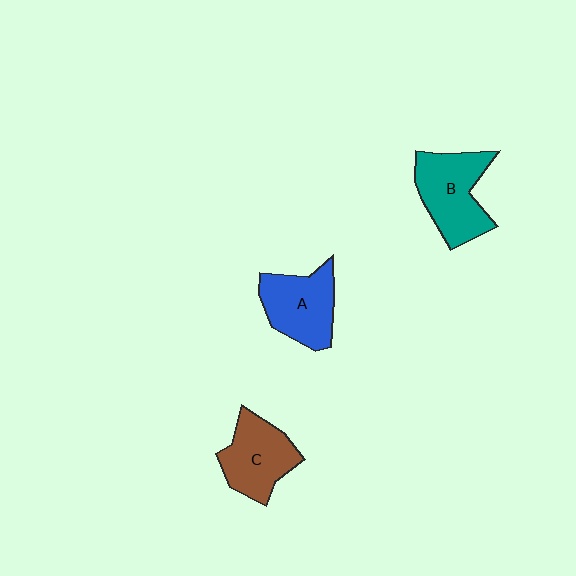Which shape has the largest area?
Shape B (teal).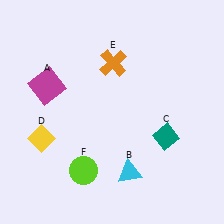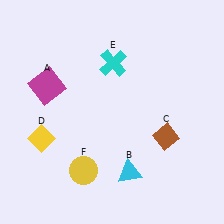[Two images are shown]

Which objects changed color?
C changed from teal to brown. E changed from orange to cyan. F changed from lime to yellow.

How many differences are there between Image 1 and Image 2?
There are 3 differences between the two images.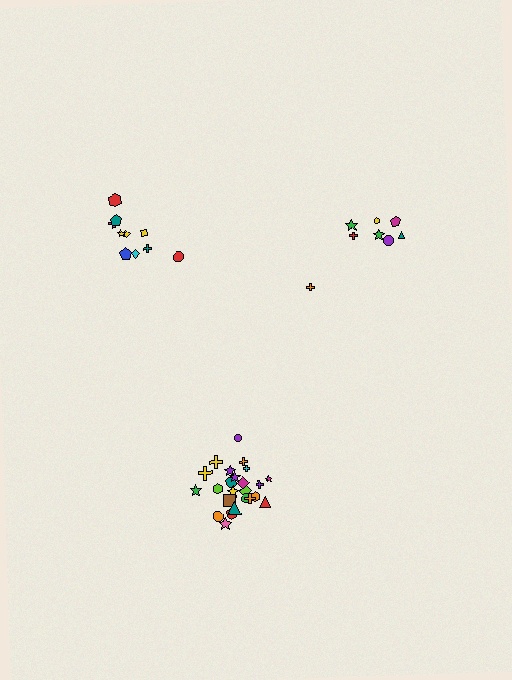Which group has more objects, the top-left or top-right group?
The top-left group.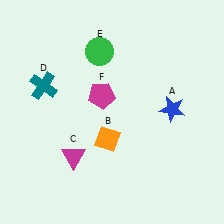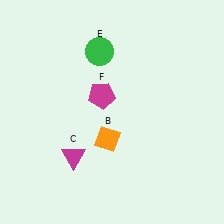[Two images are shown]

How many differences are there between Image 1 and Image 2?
There are 2 differences between the two images.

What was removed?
The teal cross (D), the blue star (A) were removed in Image 2.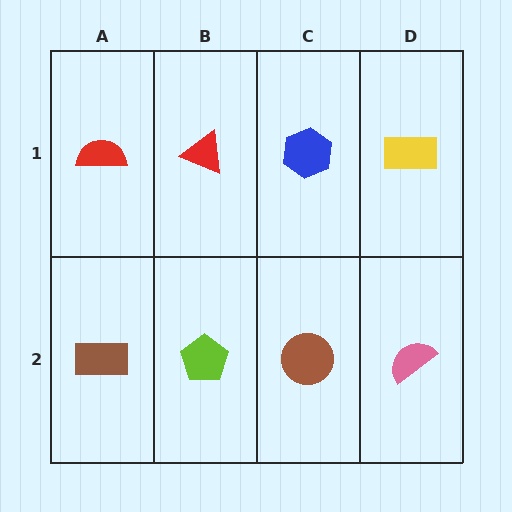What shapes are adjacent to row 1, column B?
A lime pentagon (row 2, column B), a red semicircle (row 1, column A), a blue hexagon (row 1, column C).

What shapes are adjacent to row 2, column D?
A yellow rectangle (row 1, column D), a brown circle (row 2, column C).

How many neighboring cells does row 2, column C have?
3.